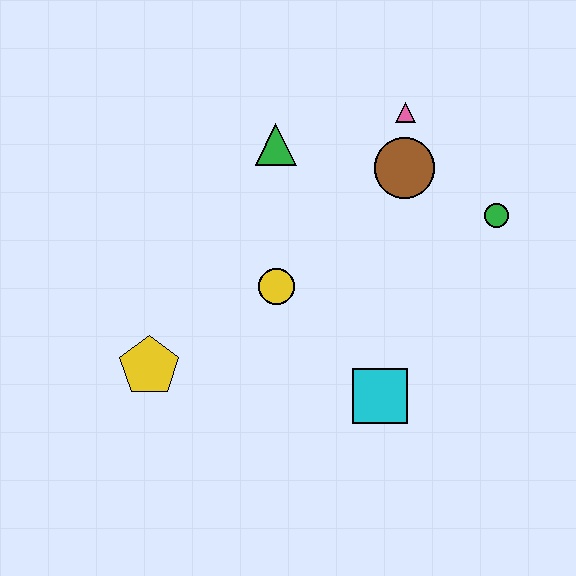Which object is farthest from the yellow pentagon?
The green circle is farthest from the yellow pentagon.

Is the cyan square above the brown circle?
No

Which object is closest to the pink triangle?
The brown circle is closest to the pink triangle.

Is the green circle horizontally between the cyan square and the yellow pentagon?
No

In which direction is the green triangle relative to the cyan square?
The green triangle is above the cyan square.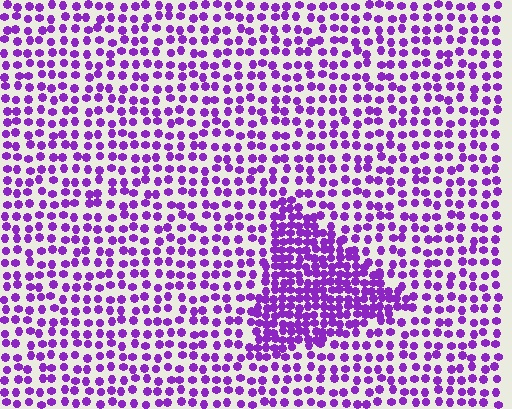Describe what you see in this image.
The image contains small purple elements arranged at two different densities. A triangle-shaped region is visible where the elements are more densely packed than the surrounding area.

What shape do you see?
I see a triangle.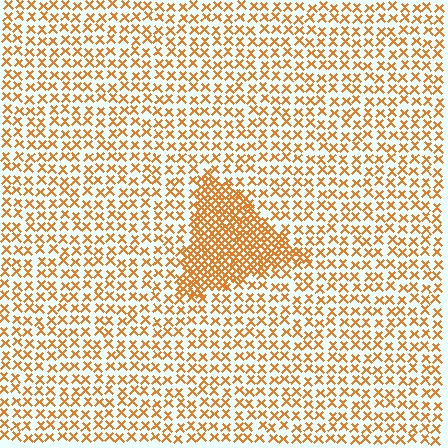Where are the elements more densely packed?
The elements are more densely packed inside the triangle boundary.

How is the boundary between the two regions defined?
The boundary is defined by a change in element density (approximately 2.7x ratio). All elements are the same color, size, and shape.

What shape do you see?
I see a triangle.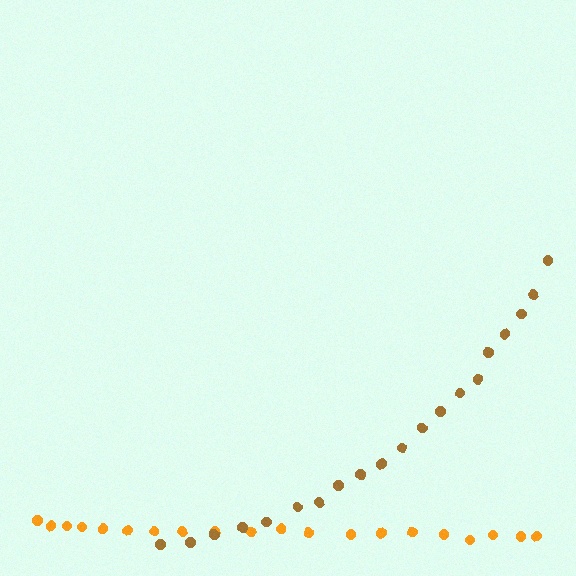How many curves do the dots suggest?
There are 2 distinct paths.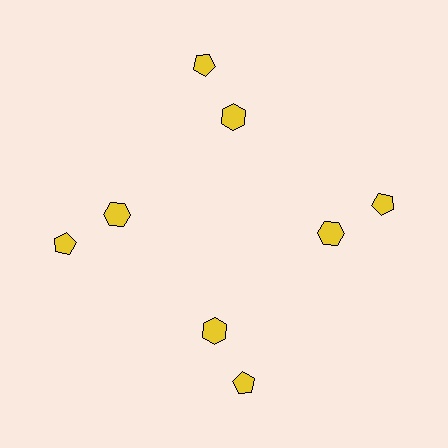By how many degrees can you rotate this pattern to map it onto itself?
The pattern maps onto itself every 90 degrees of rotation.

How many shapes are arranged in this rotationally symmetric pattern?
There are 8 shapes, arranged in 4 groups of 2.